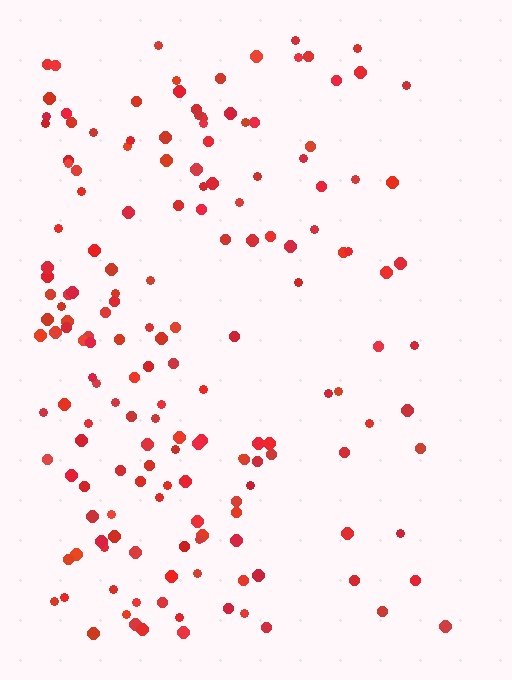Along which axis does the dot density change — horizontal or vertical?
Horizontal.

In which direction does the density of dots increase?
From right to left, with the left side densest.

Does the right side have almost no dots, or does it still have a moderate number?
Still a moderate number, just noticeably fewer than the left.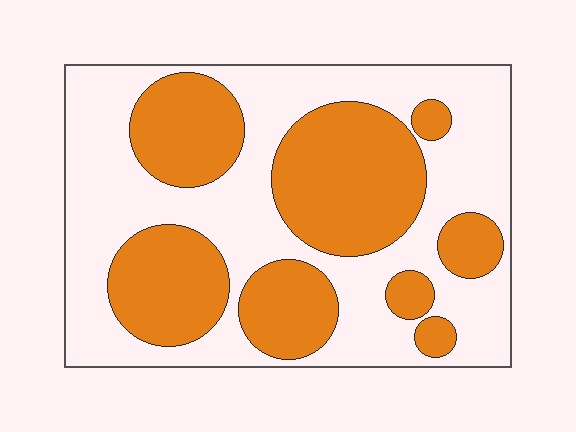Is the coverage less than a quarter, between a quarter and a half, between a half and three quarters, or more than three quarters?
Between a quarter and a half.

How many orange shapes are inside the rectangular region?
8.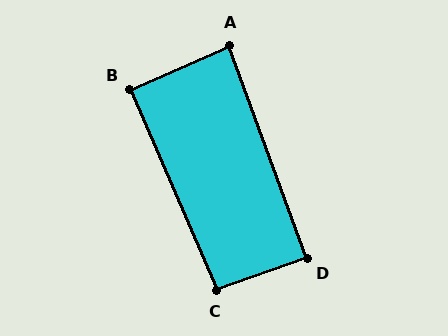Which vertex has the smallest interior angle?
A, at approximately 86 degrees.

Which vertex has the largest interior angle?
C, at approximately 94 degrees.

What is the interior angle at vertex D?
Approximately 89 degrees (approximately right).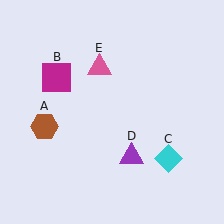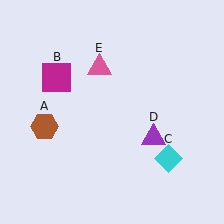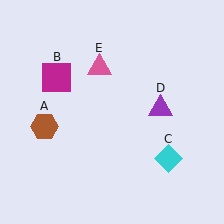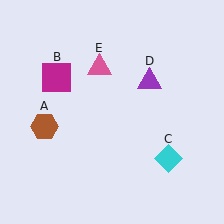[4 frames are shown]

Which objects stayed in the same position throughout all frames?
Brown hexagon (object A) and magenta square (object B) and cyan diamond (object C) and pink triangle (object E) remained stationary.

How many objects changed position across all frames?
1 object changed position: purple triangle (object D).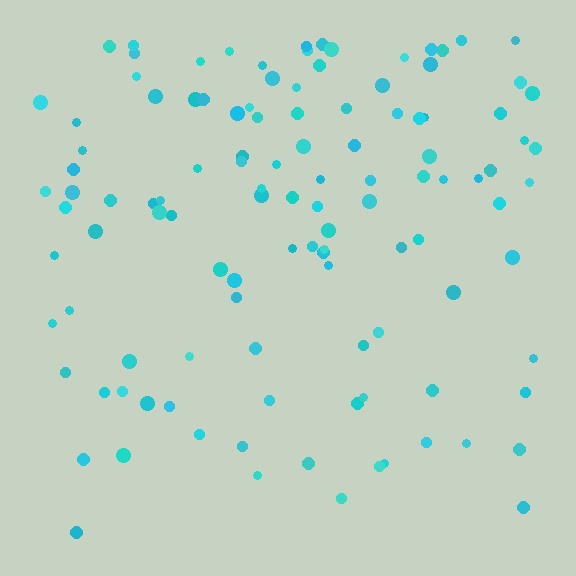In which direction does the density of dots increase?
From bottom to top, with the top side densest.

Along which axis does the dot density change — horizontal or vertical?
Vertical.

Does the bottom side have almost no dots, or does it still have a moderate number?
Still a moderate number, just noticeably fewer than the top.